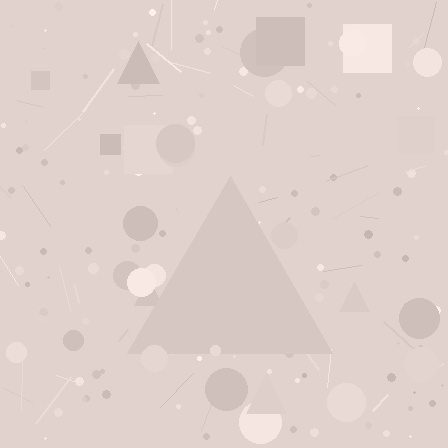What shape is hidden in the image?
A triangle is hidden in the image.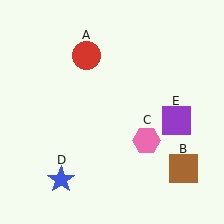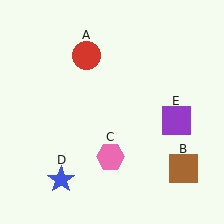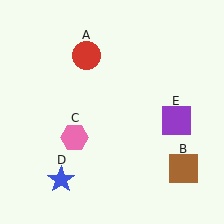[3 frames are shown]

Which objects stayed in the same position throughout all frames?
Red circle (object A) and brown square (object B) and blue star (object D) and purple square (object E) remained stationary.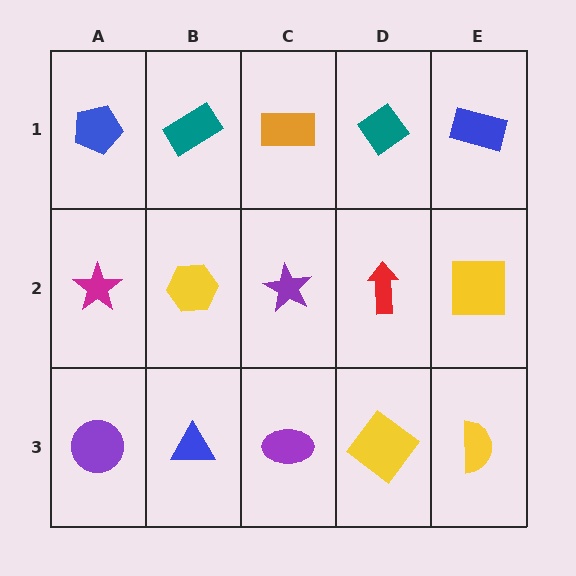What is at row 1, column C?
An orange rectangle.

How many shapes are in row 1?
5 shapes.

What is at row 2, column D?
A red arrow.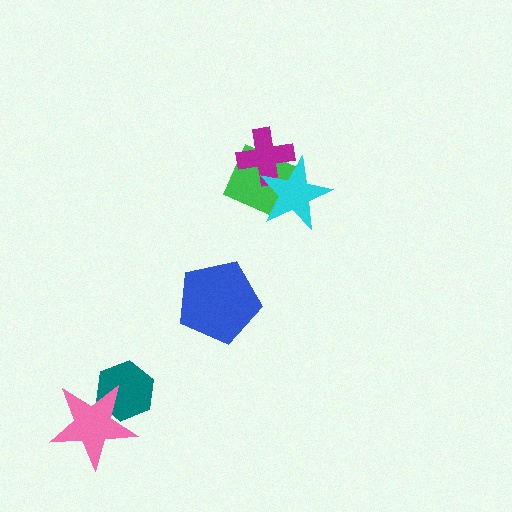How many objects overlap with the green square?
2 objects overlap with the green square.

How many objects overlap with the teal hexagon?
1 object overlaps with the teal hexagon.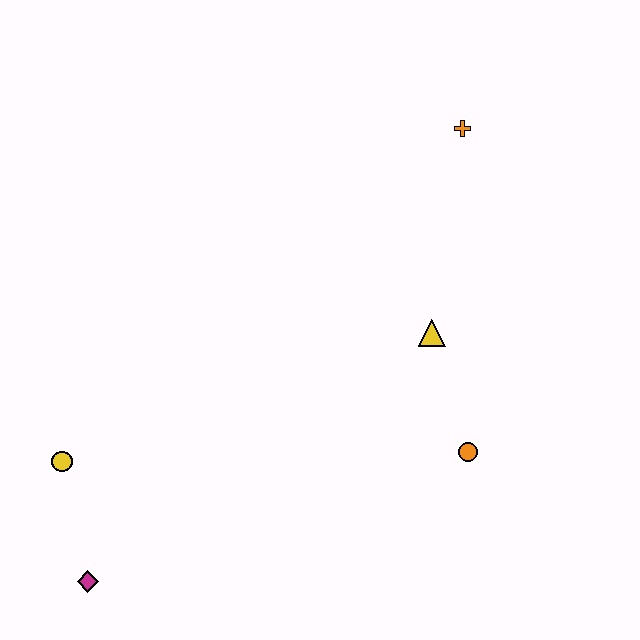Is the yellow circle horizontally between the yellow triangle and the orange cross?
No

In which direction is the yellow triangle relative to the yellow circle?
The yellow triangle is to the right of the yellow circle.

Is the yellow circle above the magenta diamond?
Yes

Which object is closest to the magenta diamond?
The yellow circle is closest to the magenta diamond.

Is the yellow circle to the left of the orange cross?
Yes